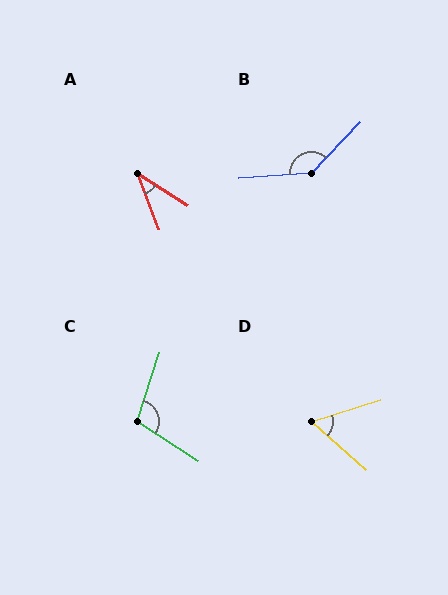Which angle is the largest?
B, at approximately 137 degrees.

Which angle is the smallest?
A, at approximately 37 degrees.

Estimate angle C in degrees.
Approximately 105 degrees.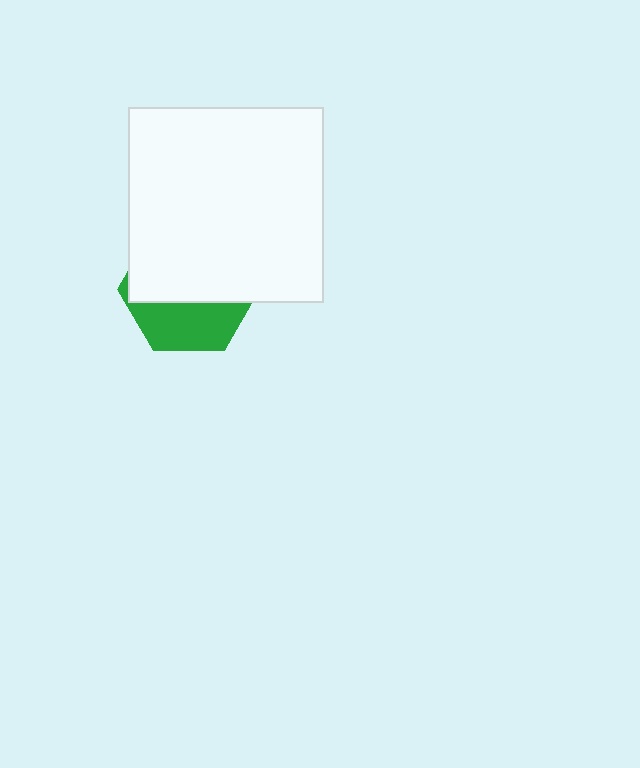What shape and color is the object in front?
The object in front is a white square.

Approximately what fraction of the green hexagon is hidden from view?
Roughly 63% of the green hexagon is hidden behind the white square.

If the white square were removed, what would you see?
You would see the complete green hexagon.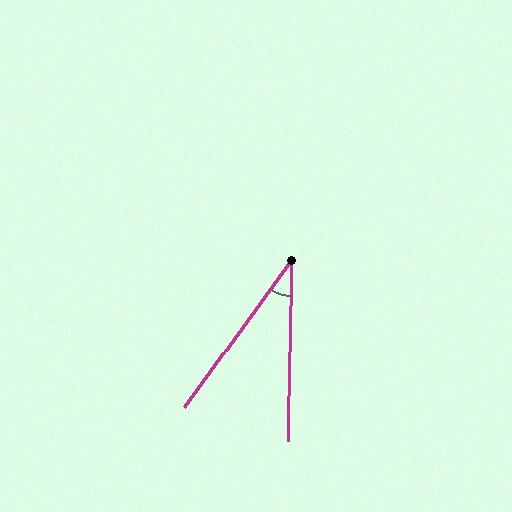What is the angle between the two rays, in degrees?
Approximately 35 degrees.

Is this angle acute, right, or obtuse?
It is acute.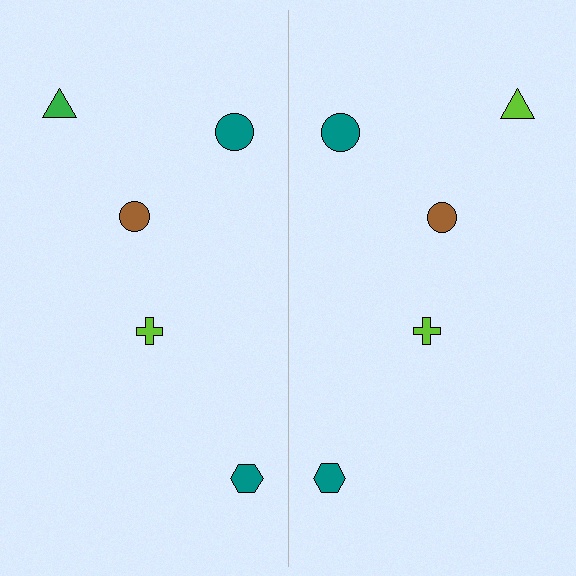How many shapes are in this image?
There are 10 shapes in this image.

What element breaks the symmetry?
The lime triangle on the right side breaks the symmetry — its mirror counterpart is green.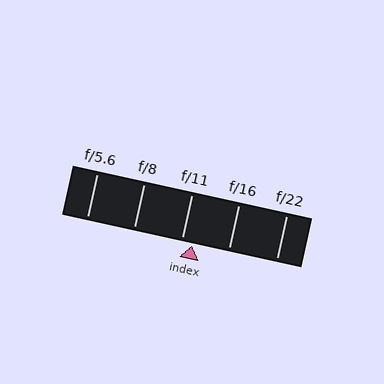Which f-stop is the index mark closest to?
The index mark is closest to f/11.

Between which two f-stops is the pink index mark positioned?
The index mark is between f/11 and f/16.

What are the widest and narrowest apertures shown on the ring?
The widest aperture shown is f/5.6 and the narrowest is f/22.